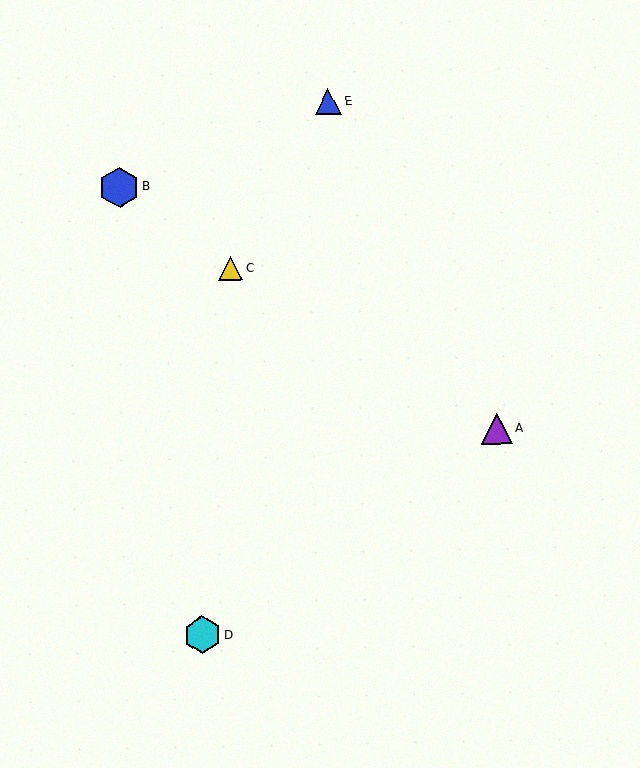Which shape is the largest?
The blue hexagon (labeled B) is the largest.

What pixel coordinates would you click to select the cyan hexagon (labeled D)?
Click at (202, 635) to select the cyan hexagon D.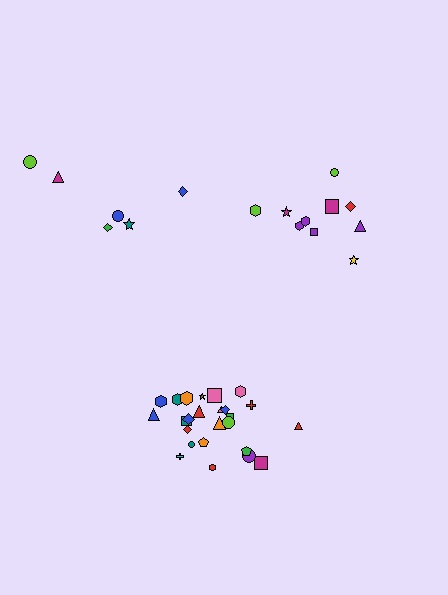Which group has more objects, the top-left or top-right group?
The top-right group.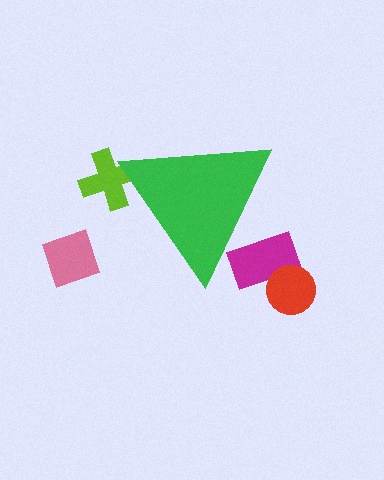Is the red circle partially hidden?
No, the red circle is fully visible.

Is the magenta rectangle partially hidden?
Yes, the magenta rectangle is partially hidden behind the green triangle.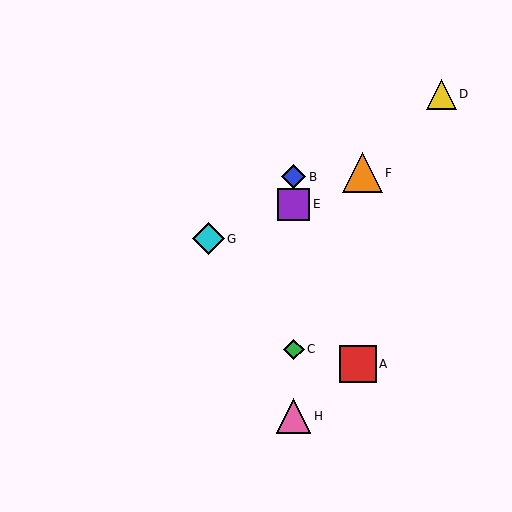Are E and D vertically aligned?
No, E is at x≈294 and D is at x≈441.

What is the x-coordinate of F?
Object F is at x≈363.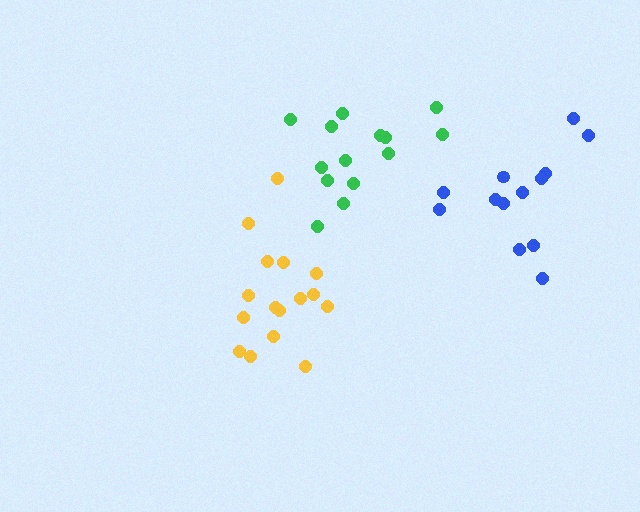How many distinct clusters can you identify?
There are 3 distinct clusters.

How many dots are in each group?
Group 1: 14 dots, Group 2: 16 dots, Group 3: 13 dots (43 total).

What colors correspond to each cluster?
The clusters are colored: green, yellow, blue.